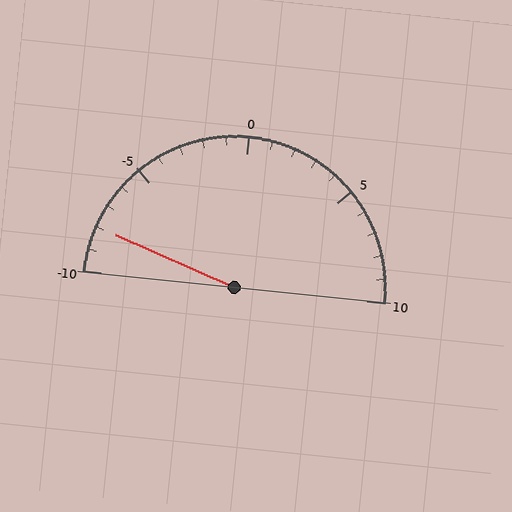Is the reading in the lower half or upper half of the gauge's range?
The reading is in the lower half of the range (-10 to 10).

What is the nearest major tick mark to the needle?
The nearest major tick mark is -10.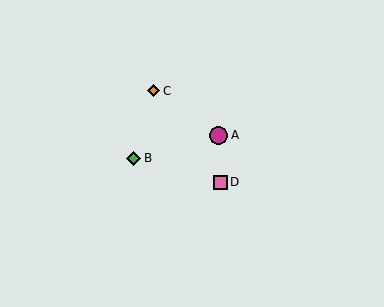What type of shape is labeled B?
Shape B is a green diamond.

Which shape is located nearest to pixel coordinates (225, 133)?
The magenta circle (labeled A) at (219, 135) is nearest to that location.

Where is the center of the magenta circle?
The center of the magenta circle is at (219, 135).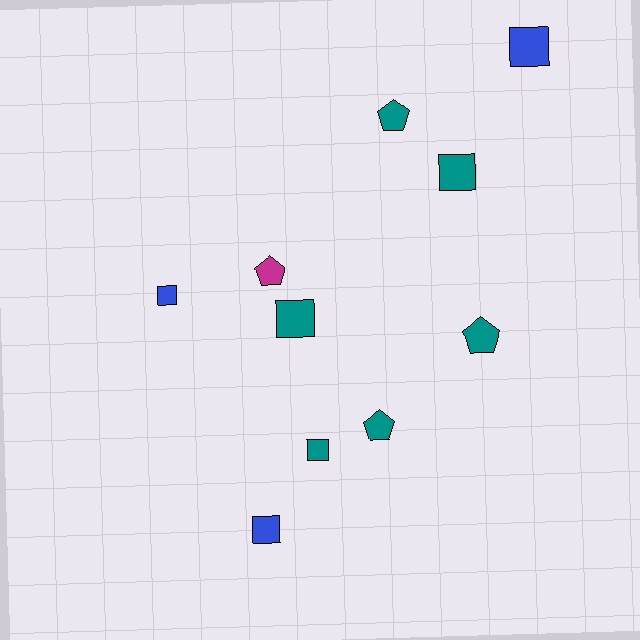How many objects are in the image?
There are 10 objects.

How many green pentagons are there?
There are no green pentagons.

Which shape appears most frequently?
Square, with 6 objects.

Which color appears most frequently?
Teal, with 6 objects.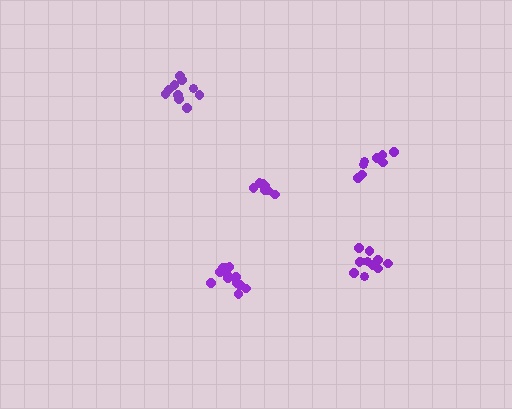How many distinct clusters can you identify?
There are 5 distinct clusters.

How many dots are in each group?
Group 1: 11 dots, Group 2: 13 dots, Group 3: 8 dots, Group 4: 7 dots, Group 5: 10 dots (49 total).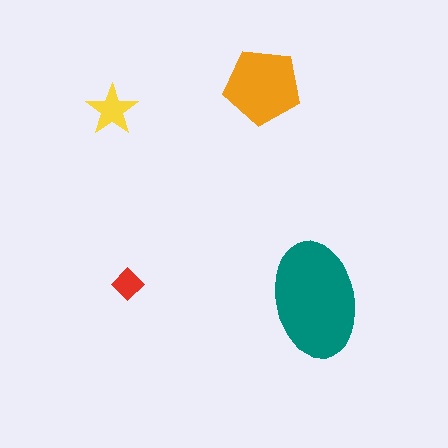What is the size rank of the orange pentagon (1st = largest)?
2nd.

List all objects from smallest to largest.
The red diamond, the yellow star, the orange pentagon, the teal ellipse.